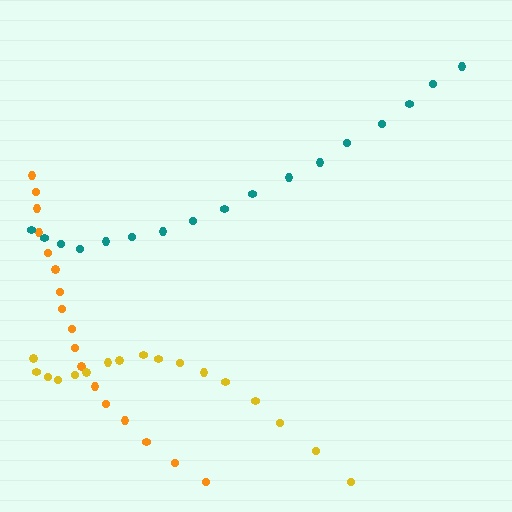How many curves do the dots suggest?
There are 3 distinct paths.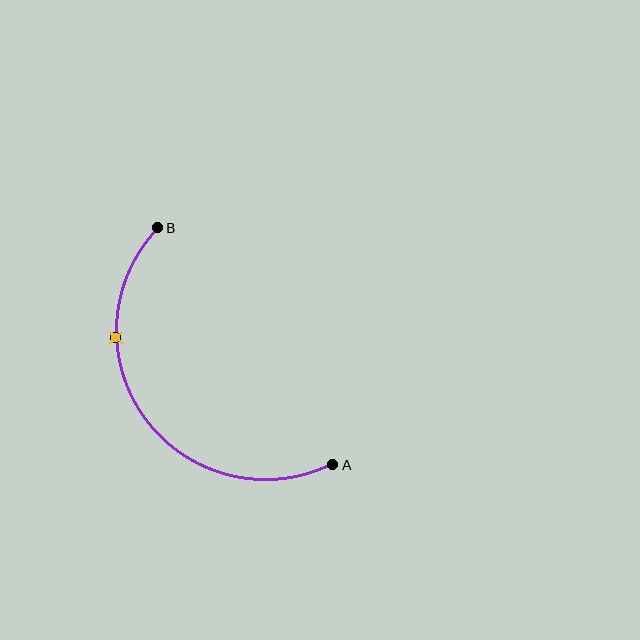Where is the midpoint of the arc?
The arc midpoint is the point on the curve farthest from the straight line joining A and B. It sits below and to the left of that line.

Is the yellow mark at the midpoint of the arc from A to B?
No. The yellow mark lies on the arc but is closer to endpoint B. The arc midpoint would be at the point on the curve equidistant along the arc from both A and B.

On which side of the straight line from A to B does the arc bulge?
The arc bulges below and to the left of the straight line connecting A and B.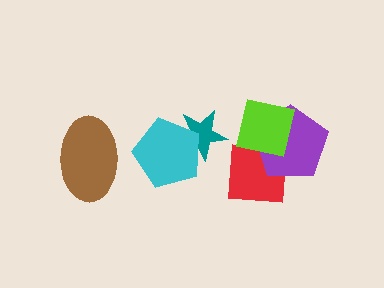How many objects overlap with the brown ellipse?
0 objects overlap with the brown ellipse.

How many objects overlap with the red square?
2 objects overlap with the red square.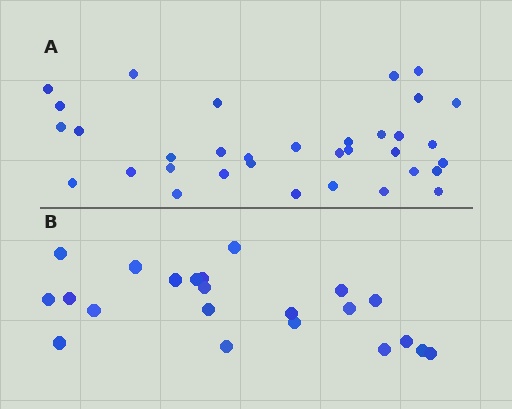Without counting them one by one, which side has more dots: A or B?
Region A (the top region) has more dots.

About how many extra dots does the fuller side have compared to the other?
Region A has roughly 12 or so more dots than region B.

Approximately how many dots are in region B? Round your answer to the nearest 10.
About 20 dots. (The exact count is 22, which rounds to 20.)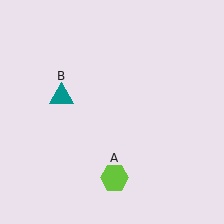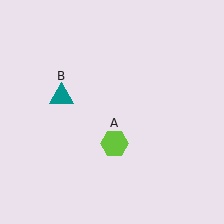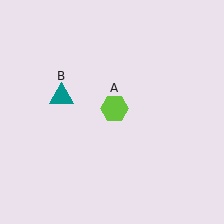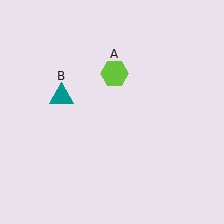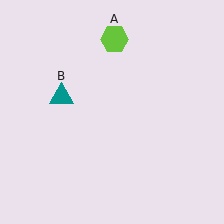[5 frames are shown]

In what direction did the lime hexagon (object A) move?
The lime hexagon (object A) moved up.